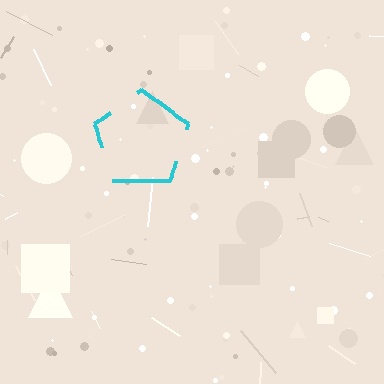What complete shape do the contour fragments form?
The contour fragments form a pentagon.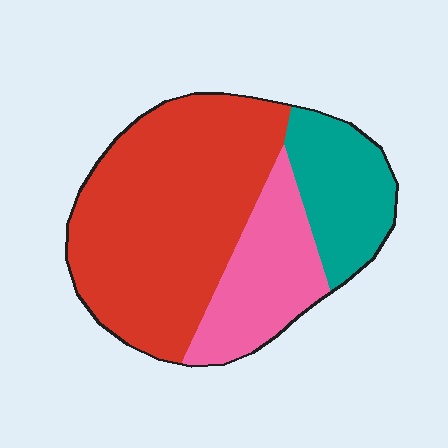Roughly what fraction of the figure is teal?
Teal covers 20% of the figure.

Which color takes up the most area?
Red, at roughly 60%.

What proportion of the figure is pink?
Pink takes up less than a quarter of the figure.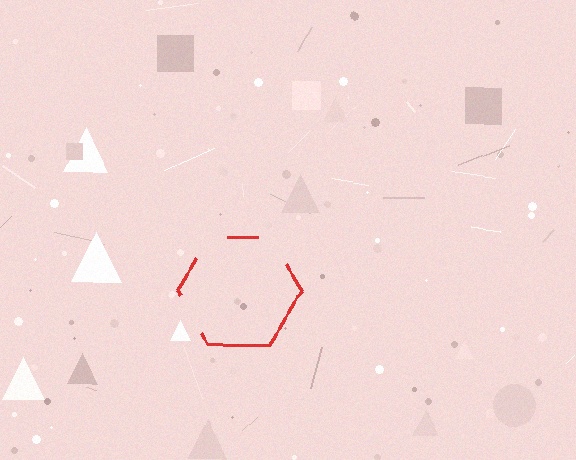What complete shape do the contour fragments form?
The contour fragments form a hexagon.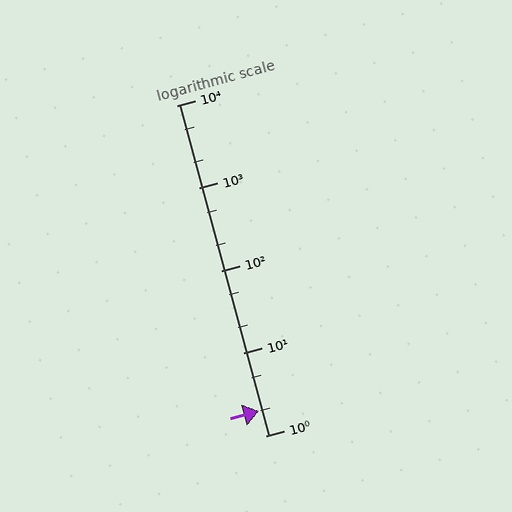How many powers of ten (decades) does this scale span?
The scale spans 4 decades, from 1 to 10000.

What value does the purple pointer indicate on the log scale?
The pointer indicates approximately 2.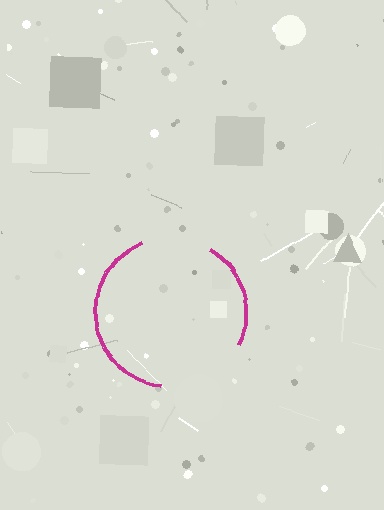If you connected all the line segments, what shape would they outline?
They would outline a circle.